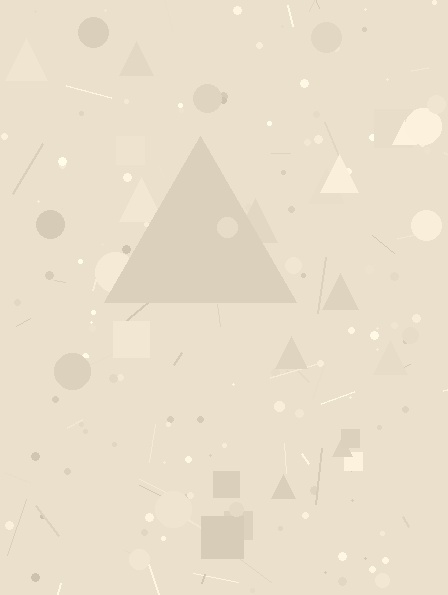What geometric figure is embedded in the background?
A triangle is embedded in the background.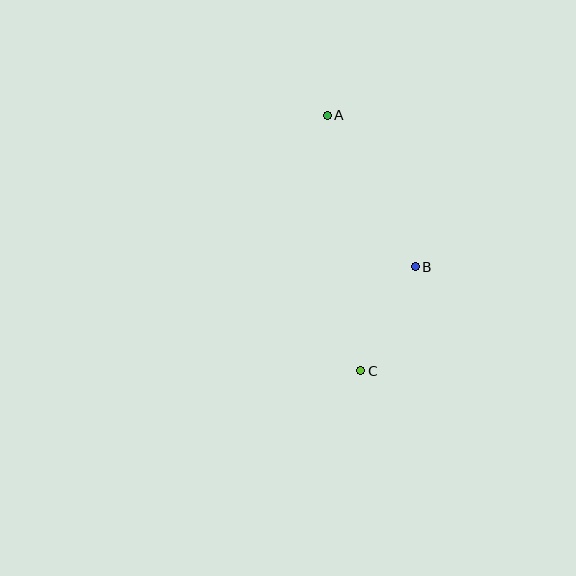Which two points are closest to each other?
Points B and C are closest to each other.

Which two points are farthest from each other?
Points A and C are farthest from each other.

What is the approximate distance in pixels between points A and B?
The distance between A and B is approximately 175 pixels.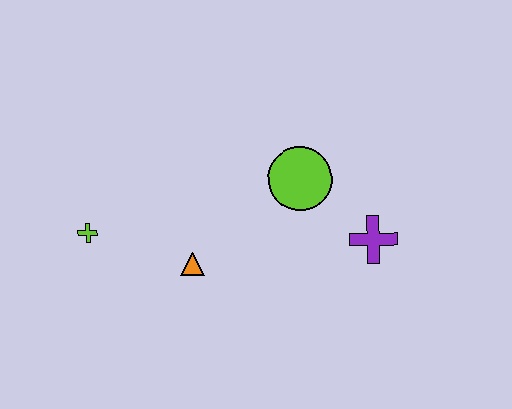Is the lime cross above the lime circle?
No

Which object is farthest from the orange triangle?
The purple cross is farthest from the orange triangle.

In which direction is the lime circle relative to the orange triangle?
The lime circle is to the right of the orange triangle.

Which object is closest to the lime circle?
The purple cross is closest to the lime circle.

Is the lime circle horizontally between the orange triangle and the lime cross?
No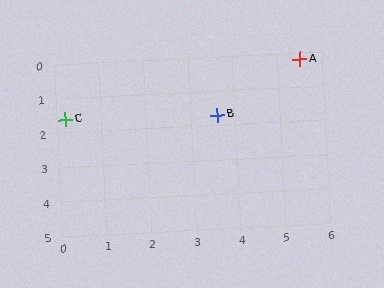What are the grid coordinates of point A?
Point A is at approximately (5.5, 0.2).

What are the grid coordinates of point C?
Point C is at approximately (0.2, 1.6).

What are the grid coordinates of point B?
Point B is at approximately (3.6, 1.7).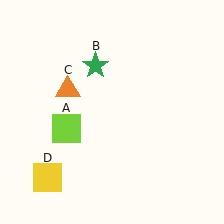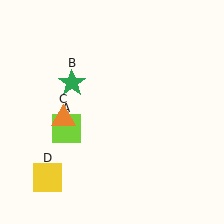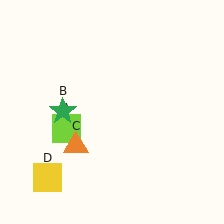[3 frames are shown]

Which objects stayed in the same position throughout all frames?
Lime square (object A) and yellow square (object D) remained stationary.